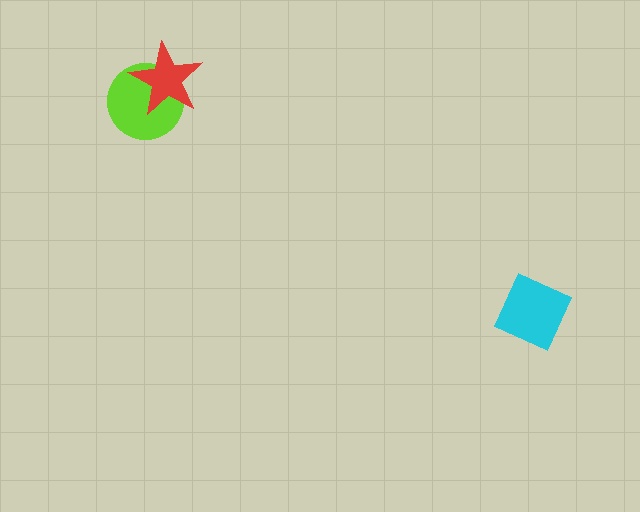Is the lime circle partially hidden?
Yes, it is partially covered by another shape.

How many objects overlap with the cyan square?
0 objects overlap with the cyan square.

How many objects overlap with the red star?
1 object overlaps with the red star.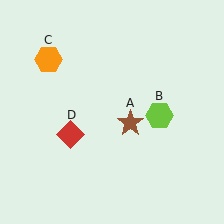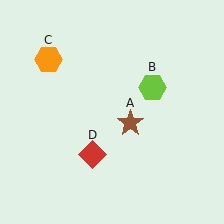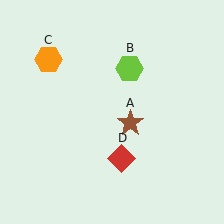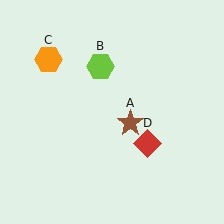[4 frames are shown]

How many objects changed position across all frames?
2 objects changed position: lime hexagon (object B), red diamond (object D).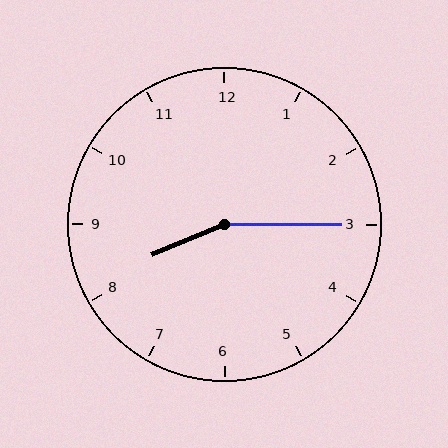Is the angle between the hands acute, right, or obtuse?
It is obtuse.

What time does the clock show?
8:15.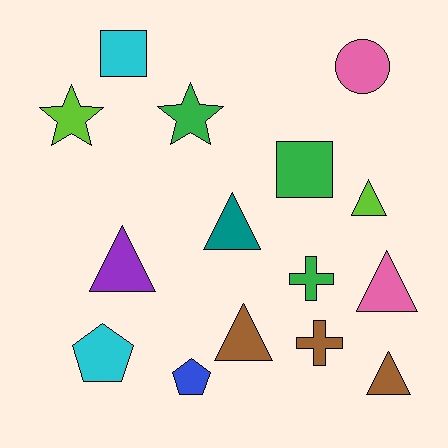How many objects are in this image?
There are 15 objects.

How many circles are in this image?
There is 1 circle.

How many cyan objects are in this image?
There are 2 cyan objects.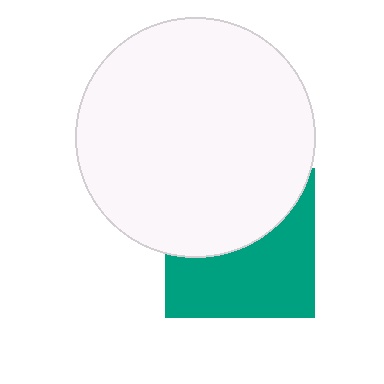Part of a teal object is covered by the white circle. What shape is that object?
It is a square.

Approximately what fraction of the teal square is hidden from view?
Roughly 47% of the teal square is hidden behind the white circle.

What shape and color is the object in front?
The object in front is a white circle.